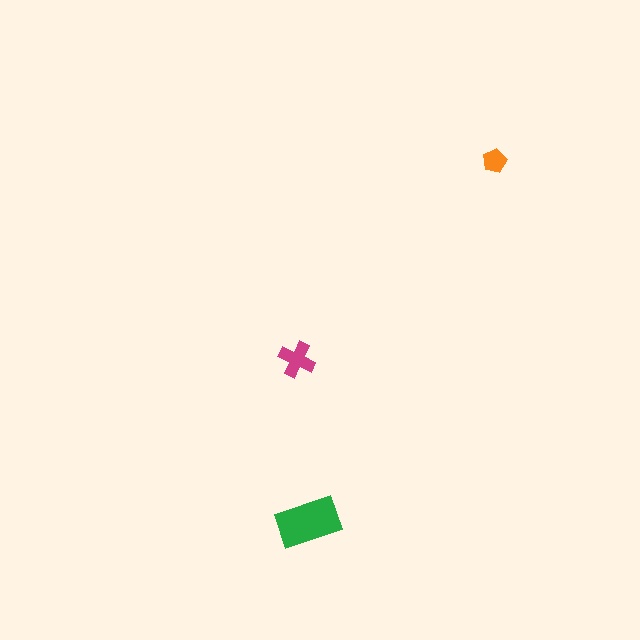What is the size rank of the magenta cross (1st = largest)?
2nd.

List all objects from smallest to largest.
The orange pentagon, the magenta cross, the green rectangle.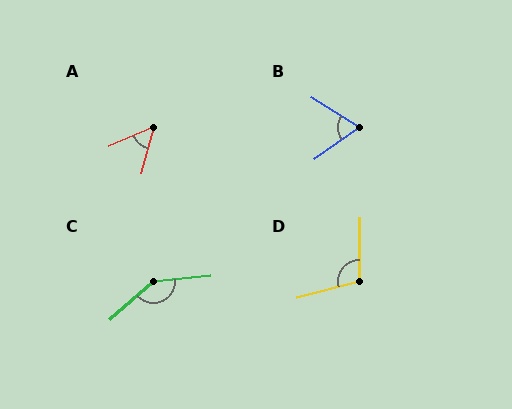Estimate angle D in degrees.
Approximately 105 degrees.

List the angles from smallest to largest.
A (52°), B (67°), D (105°), C (146°).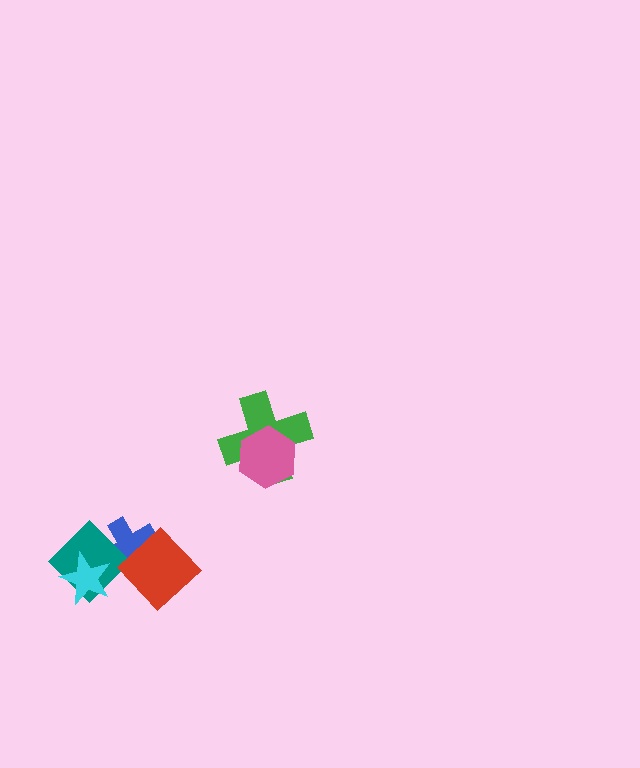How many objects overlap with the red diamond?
2 objects overlap with the red diamond.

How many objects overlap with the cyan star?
1 object overlaps with the cyan star.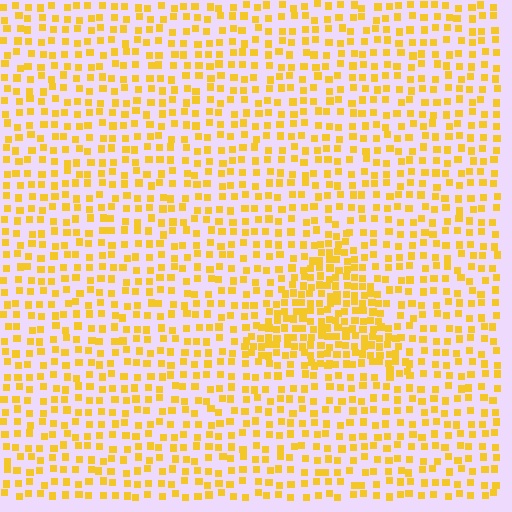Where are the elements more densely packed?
The elements are more densely packed inside the triangle boundary.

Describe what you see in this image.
The image contains small yellow elements arranged at two different densities. A triangle-shaped region is visible where the elements are more densely packed than the surrounding area.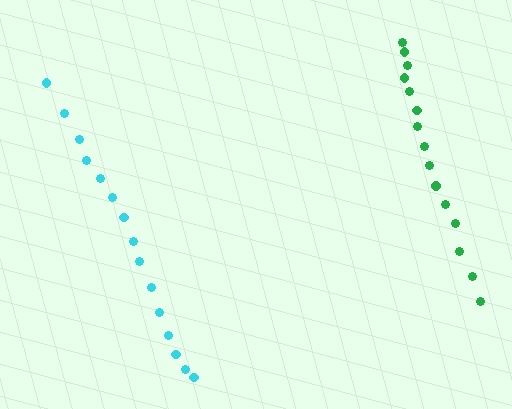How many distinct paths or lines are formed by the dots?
There are 2 distinct paths.